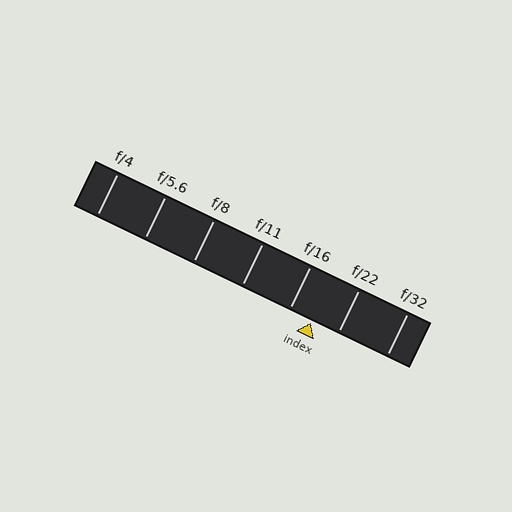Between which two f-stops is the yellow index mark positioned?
The index mark is between f/16 and f/22.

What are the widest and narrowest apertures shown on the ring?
The widest aperture shown is f/4 and the narrowest is f/32.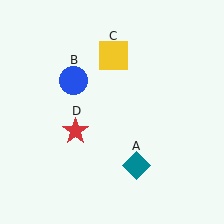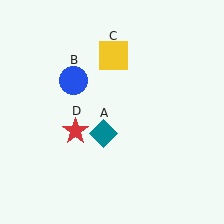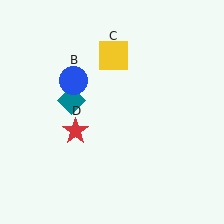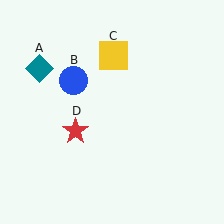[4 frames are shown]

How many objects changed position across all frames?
1 object changed position: teal diamond (object A).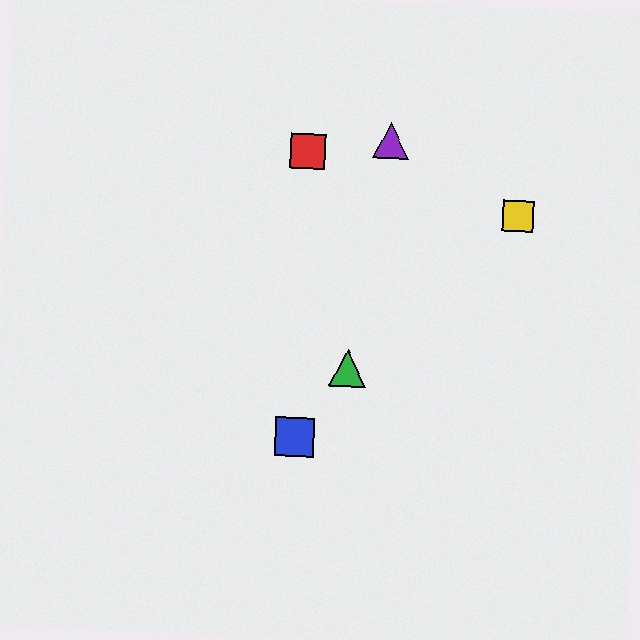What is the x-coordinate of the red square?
The red square is at x≈308.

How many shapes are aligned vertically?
2 shapes (the red square, the blue square) are aligned vertically.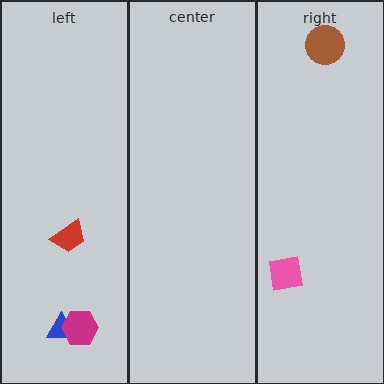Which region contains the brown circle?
The right region.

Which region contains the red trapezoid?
The left region.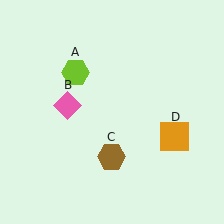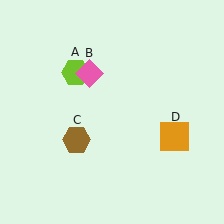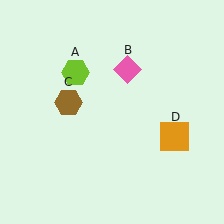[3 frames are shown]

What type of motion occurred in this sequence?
The pink diamond (object B), brown hexagon (object C) rotated clockwise around the center of the scene.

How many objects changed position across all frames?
2 objects changed position: pink diamond (object B), brown hexagon (object C).